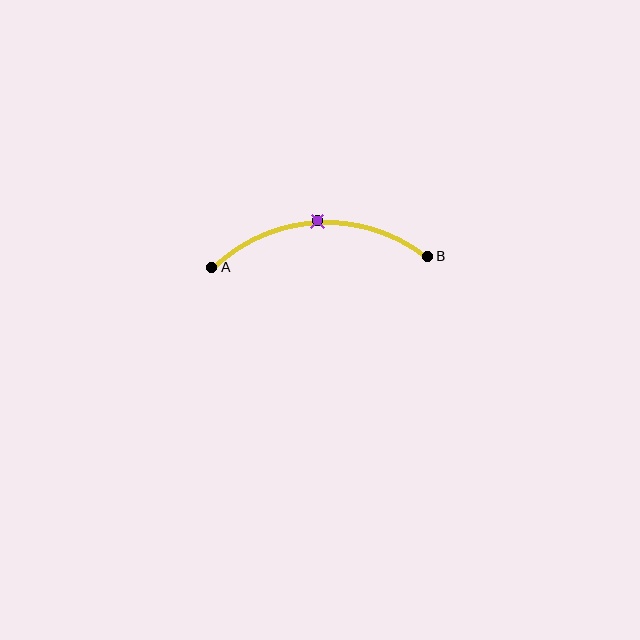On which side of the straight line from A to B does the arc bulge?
The arc bulges above the straight line connecting A and B.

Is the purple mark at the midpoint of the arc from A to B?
Yes. The purple mark lies on the arc at equal arc-length from both A and B — it is the arc midpoint.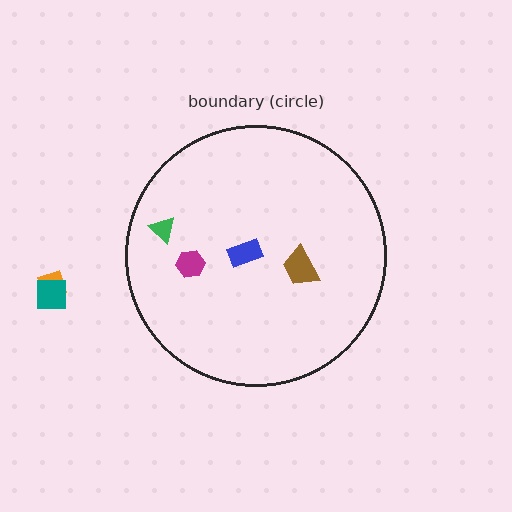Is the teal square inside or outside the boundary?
Outside.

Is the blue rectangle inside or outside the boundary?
Inside.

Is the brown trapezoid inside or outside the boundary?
Inside.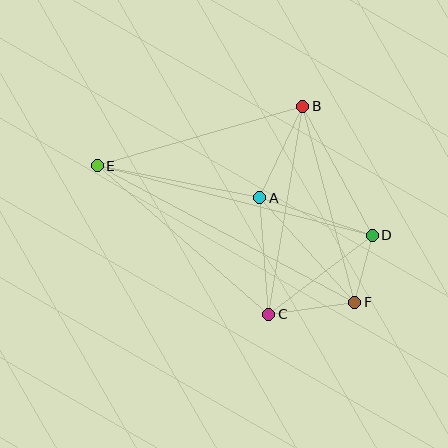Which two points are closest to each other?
Points D and F are closest to each other.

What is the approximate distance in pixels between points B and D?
The distance between B and D is approximately 147 pixels.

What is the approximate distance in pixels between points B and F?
The distance between B and F is approximately 203 pixels.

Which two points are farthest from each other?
Points E and F are farthest from each other.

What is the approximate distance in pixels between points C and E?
The distance between C and E is approximately 227 pixels.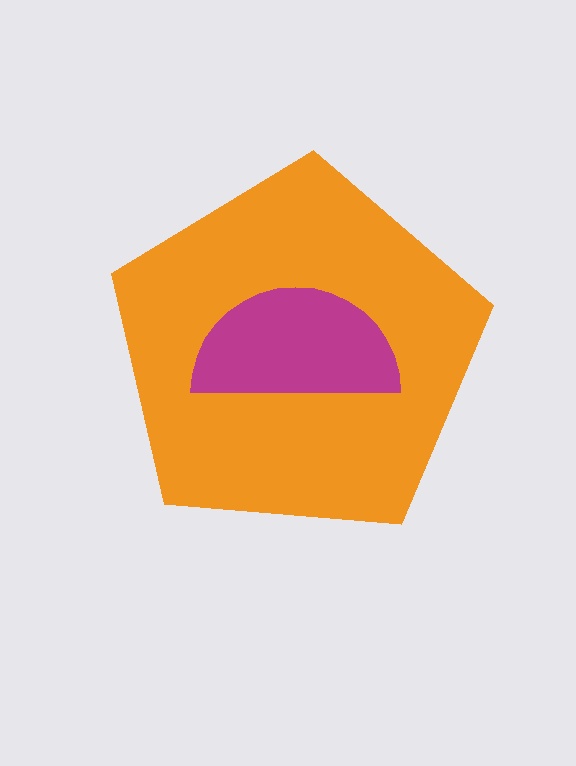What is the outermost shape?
The orange pentagon.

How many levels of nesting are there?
2.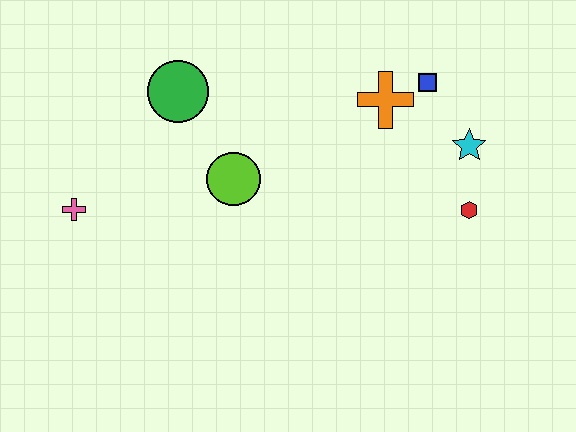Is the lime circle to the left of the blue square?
Yes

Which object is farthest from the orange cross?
The pink cross is farthest from the orange cross.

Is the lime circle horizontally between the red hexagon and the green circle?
Yes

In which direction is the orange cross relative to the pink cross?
The orange cross is to the right of the pink cross.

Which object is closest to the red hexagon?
The cyan star is closest to the red hexagon.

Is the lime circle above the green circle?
No